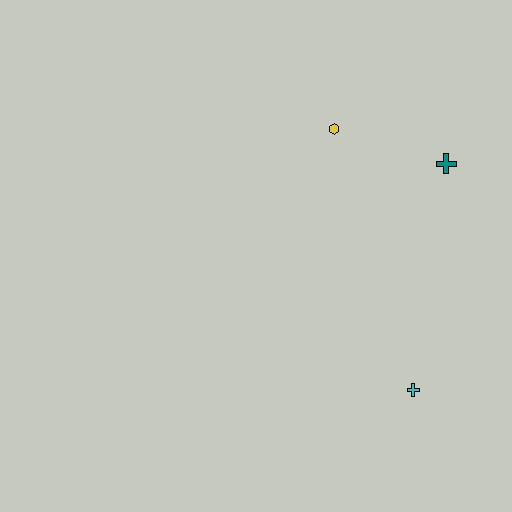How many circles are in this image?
There are no circles.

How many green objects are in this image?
There are no green objects.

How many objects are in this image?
There are 3 objects.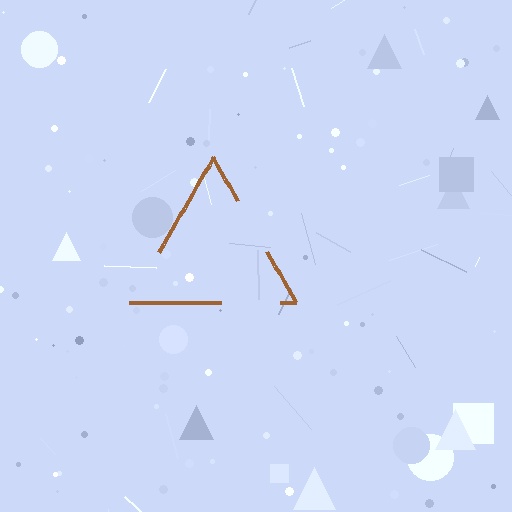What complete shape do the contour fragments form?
The contour fragments form a triangle.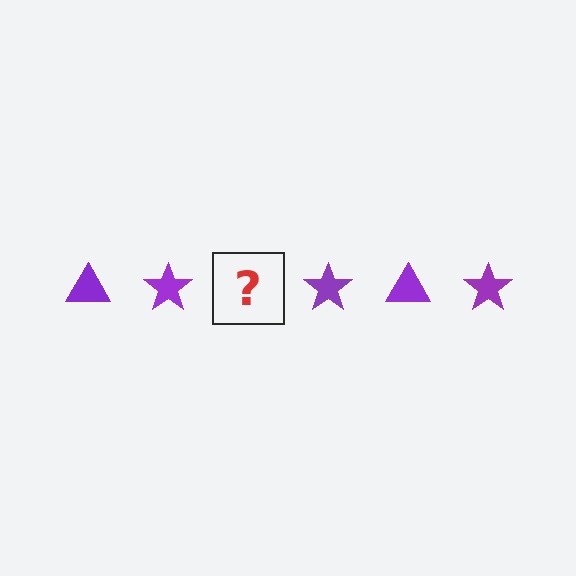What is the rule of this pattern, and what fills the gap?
The rule is that the pattern cycles through triangle, star shapes in purple. The gap should be filled with a purple triangle.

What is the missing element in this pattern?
The missing element is a purple triangle.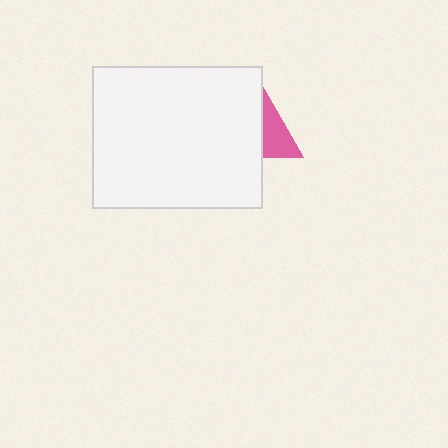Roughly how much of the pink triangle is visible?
A small part of it is visible (roughly 36%).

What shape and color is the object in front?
The object in front is a white rectangle.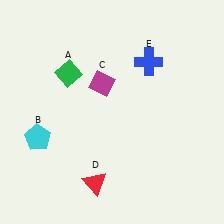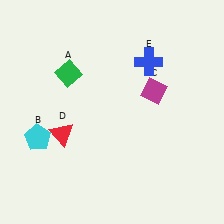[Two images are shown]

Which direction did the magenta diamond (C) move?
The magenta diamond (C) moved right.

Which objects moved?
The objects that moved are: the magenta diamond (C), the red triangle (D).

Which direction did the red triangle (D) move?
The red triangle (D) moved up.